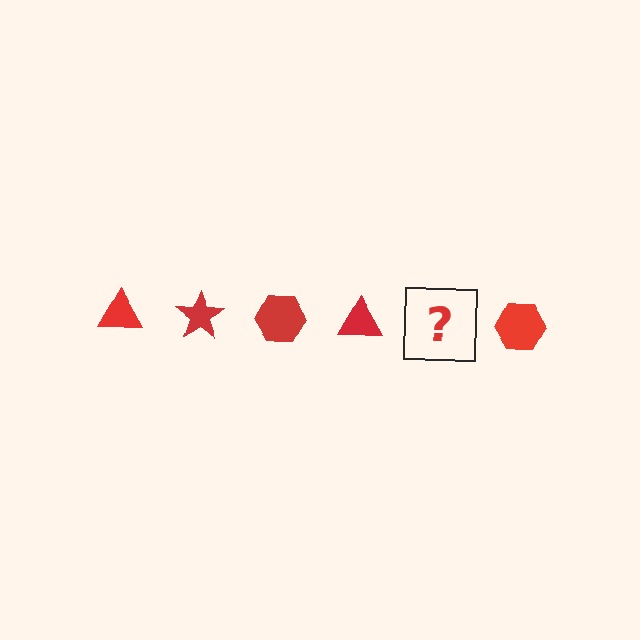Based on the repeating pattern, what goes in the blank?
The blank should be a red star.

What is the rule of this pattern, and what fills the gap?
The rule is that the pattern cycles through triangle, star, hexagon shapes in red. The gap should be filled with a red star.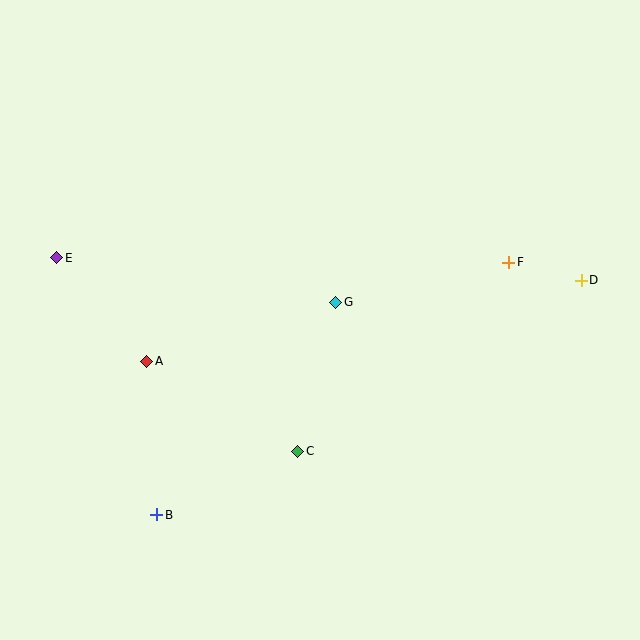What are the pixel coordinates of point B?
Point B is at (157, 515).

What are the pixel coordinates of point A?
Point A is at (147, 361).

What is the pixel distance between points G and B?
The distance between G and B is 278 pixels.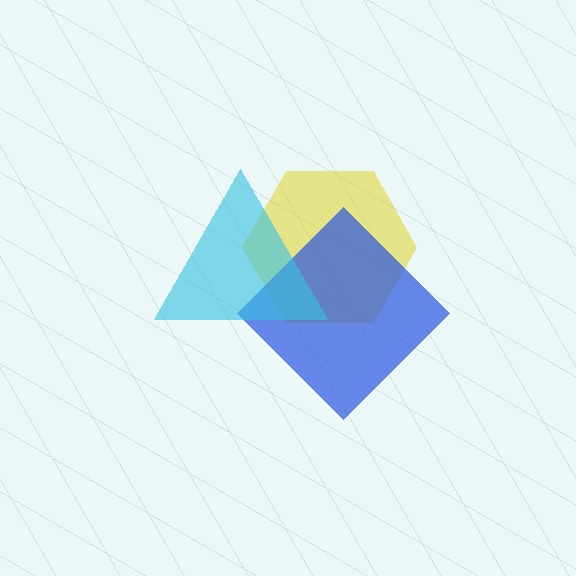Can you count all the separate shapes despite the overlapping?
Yes, there are 3 separate shapes.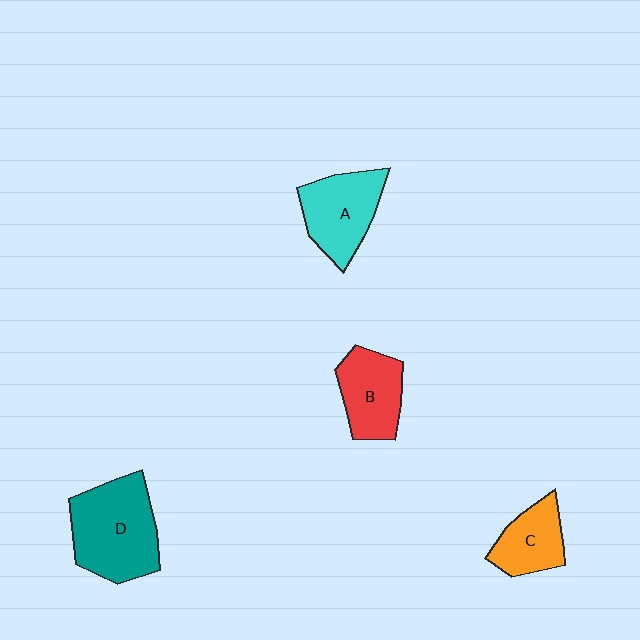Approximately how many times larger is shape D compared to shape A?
Approximately 1.4 times.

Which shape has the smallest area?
Shape C (orange).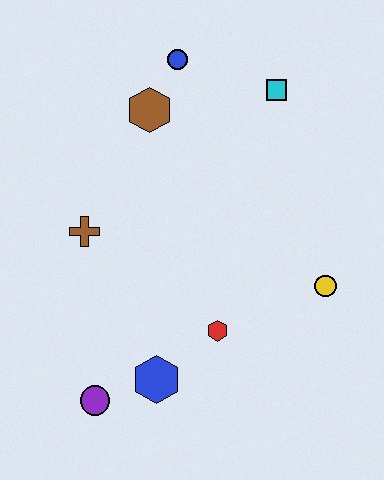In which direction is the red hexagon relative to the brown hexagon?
The red hexagon is below the brown hexagon.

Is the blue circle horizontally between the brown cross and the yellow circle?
Yes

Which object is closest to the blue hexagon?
The purple circle is closest to the blue hexagon.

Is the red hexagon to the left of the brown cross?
No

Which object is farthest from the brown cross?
The yellow circle is farthest from the brown cross.